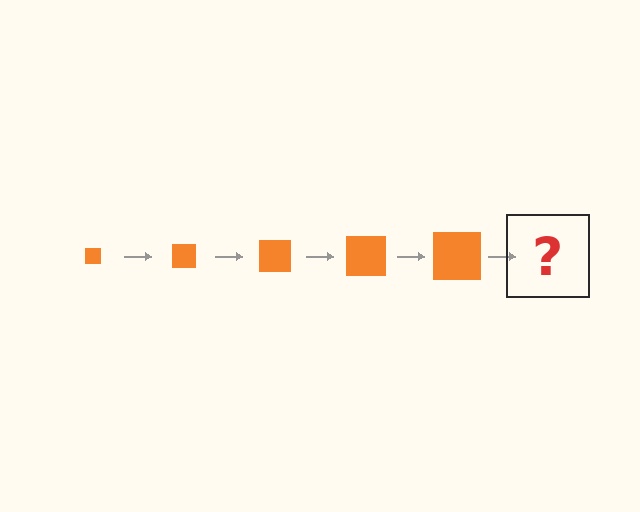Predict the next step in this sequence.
The next step is an orange square, larger than the previous one.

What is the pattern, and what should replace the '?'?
The pattern is that the square gets progressively larger each step. The '?' should be an orange square, larger than the previous one.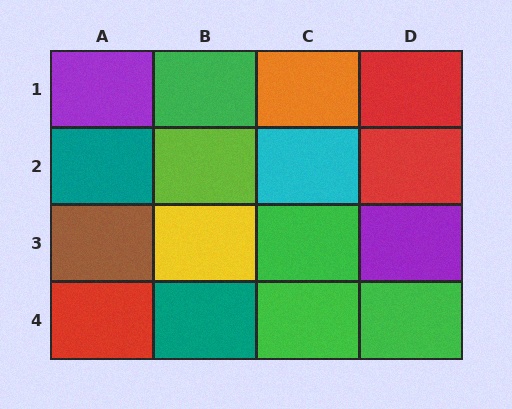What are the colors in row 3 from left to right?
Brown, yellow, green, purple.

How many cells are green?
4 cells are green.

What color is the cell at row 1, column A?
Purple.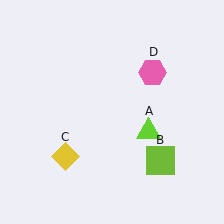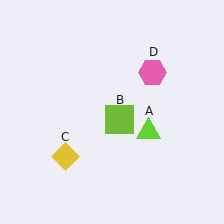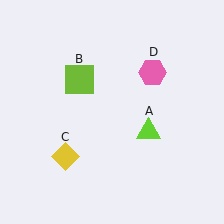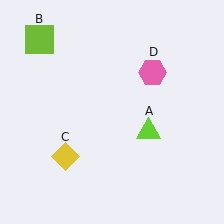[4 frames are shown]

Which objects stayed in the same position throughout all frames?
Lime triangle (object A) and yellow diamond (object C) and pink hexagon (object D) remained stationary.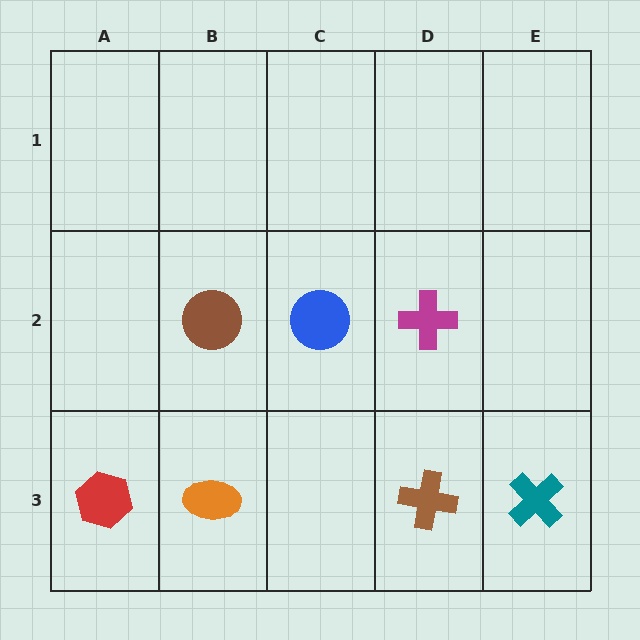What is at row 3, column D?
A brown cross.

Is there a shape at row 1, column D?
No, that cell is empty.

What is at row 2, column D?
A magenta cross.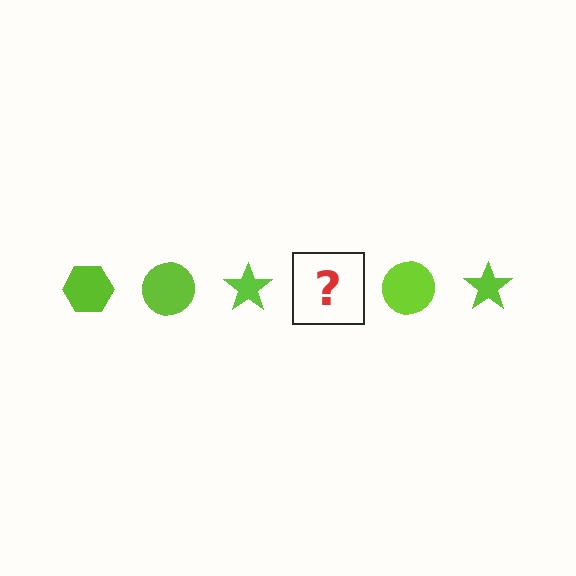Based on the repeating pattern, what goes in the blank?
The blank should be a lime hexagon.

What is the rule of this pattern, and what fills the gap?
The rule is that the pattern cycles through hexagon, circle, star shapes in lime. The gap should be filled with a lime hexagon.